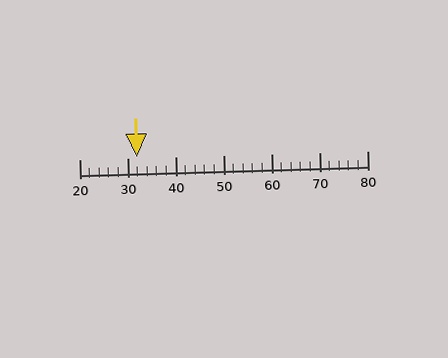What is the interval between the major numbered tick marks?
The major tick marks are spaced 10 units apart.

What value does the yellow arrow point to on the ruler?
The yellow arrow points to approximately 32.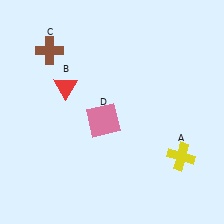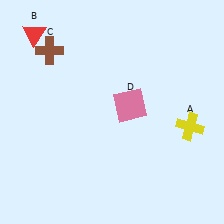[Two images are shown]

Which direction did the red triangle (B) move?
The red triangle (B) moved up.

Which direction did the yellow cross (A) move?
The yellow cross (A) moved up.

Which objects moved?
The objects that moved are: the yellow cross (A), the red triangle (B), the pink square (D).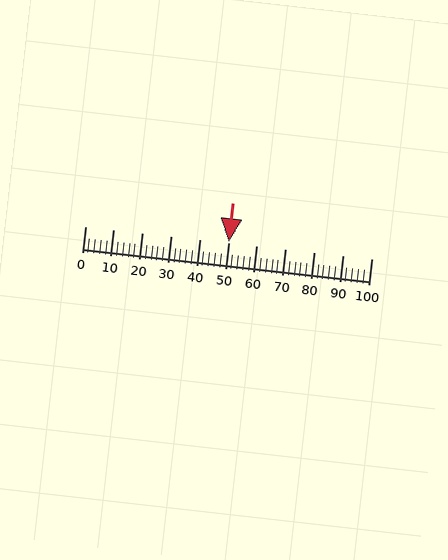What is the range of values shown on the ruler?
The ruler shows values from 0 to 100.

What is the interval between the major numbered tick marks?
The major tick marks are spaced 10 units apart.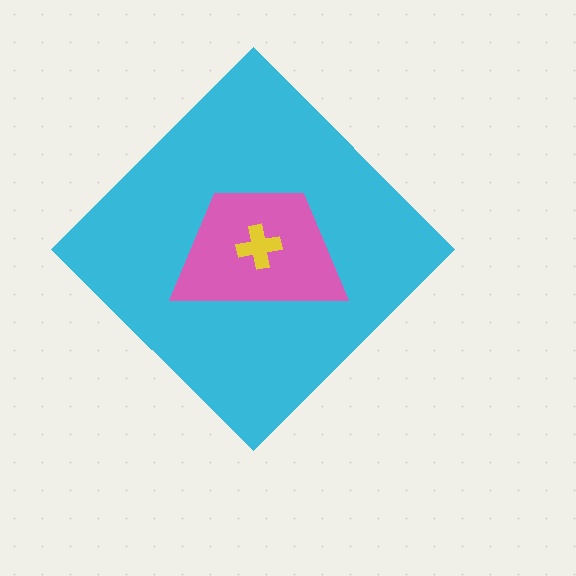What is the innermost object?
The yellow cross.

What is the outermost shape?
The cyan diamond.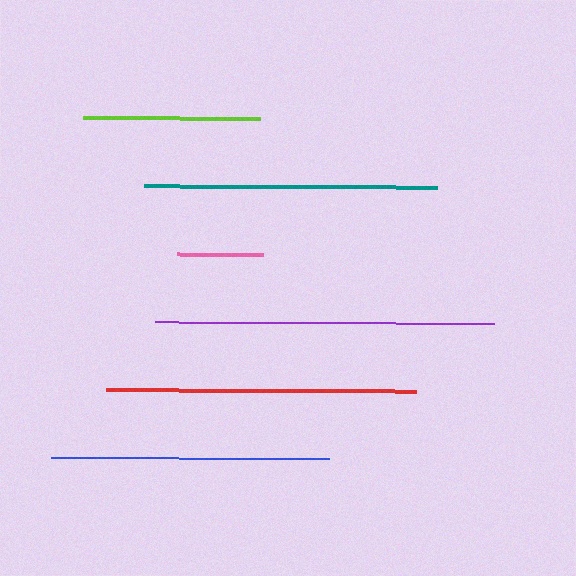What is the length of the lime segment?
The lime segment is approximately 178 pixels long.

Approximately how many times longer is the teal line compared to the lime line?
The teal line is approximately 1.7 times the length of the lime line.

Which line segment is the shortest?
The pink line is the shortest at approximately 87 pixels.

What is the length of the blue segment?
The blue segment is approximately 278 pixels long.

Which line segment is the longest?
The purple line is the longest at approximately 339 pixels.